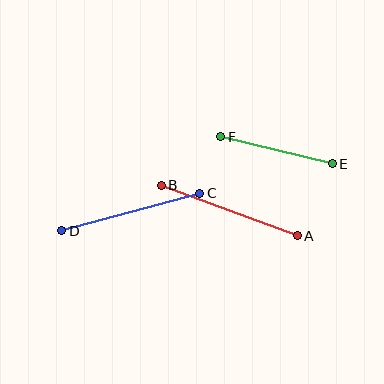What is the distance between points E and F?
The distance is approximately 115 pixels.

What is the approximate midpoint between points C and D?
The midpoint is at approximately (131, 212) pixels.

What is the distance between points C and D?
The distance is approximately 143 pixels.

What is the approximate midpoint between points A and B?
The midpoint is at approximately (229, 210) pixels.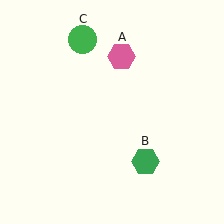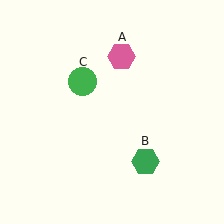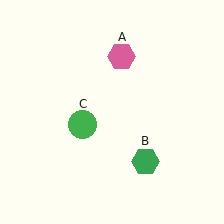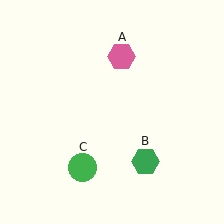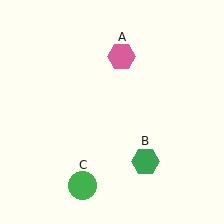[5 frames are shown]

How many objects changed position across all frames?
1 object changed position: green circle (object C).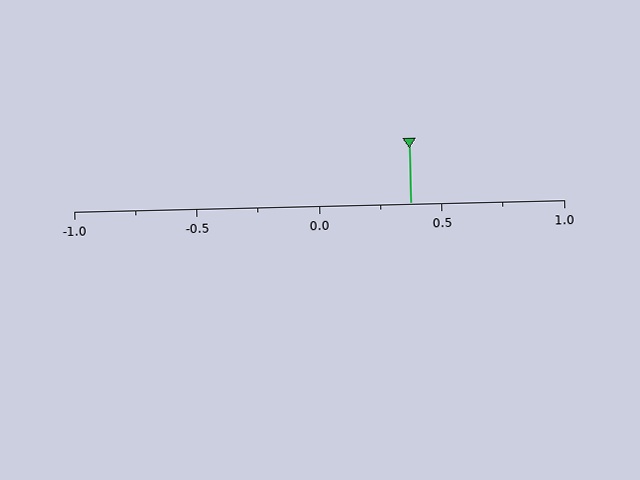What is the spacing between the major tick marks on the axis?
The major ticks are spaced 0.5 apart.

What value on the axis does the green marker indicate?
The marker indicates approximately 0.38.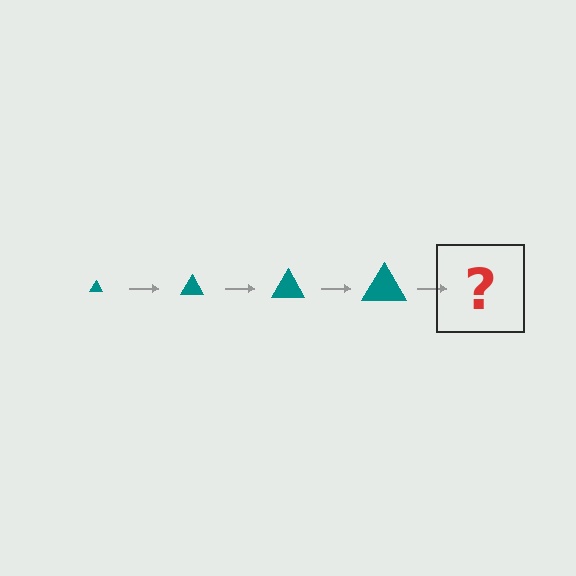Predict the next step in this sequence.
The next step is a teal triangle, larger than the previous one.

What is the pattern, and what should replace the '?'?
The pattern is that the triangle gets progressively larger each step. The '?' should be a teal triangle, larger than the previous one.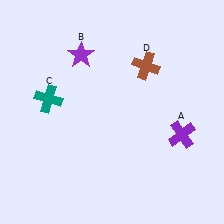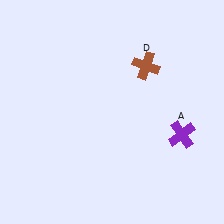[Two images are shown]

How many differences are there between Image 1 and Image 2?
There are 2 differences between the two images.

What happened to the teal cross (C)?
The teal cross (C) was removed in Image 2. It was in the top-left area of Image 1.